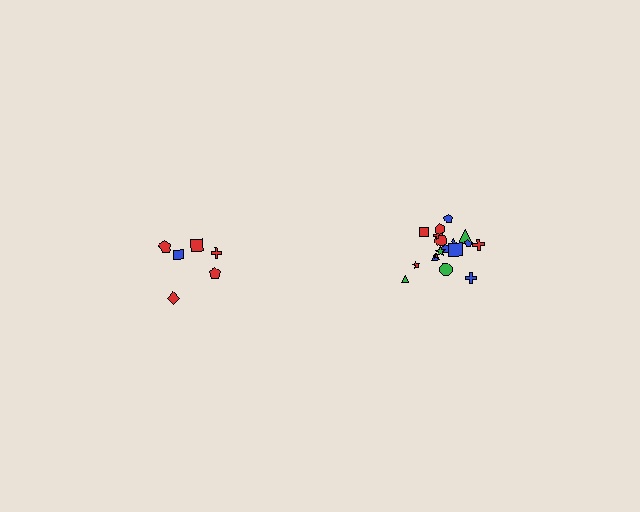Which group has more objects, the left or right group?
The right group.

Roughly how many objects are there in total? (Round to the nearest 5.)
Roughly 25 objects in total.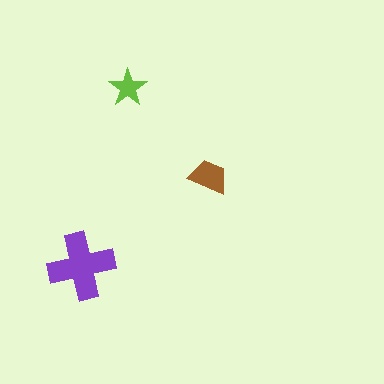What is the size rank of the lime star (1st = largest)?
3rd.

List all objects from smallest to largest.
The lime star, the brown trapezoid, the purple cross.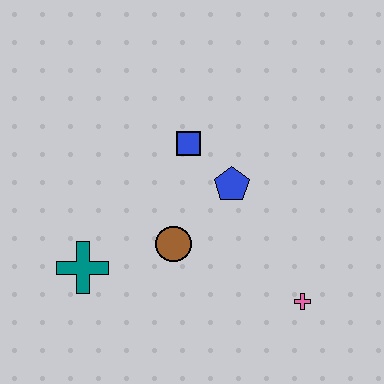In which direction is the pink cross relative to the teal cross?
The pink cross is to the right of the teal cross.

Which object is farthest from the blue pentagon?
The teal cross is farthest from the blue pentagon.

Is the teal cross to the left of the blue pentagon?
Yes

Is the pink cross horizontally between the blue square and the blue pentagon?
No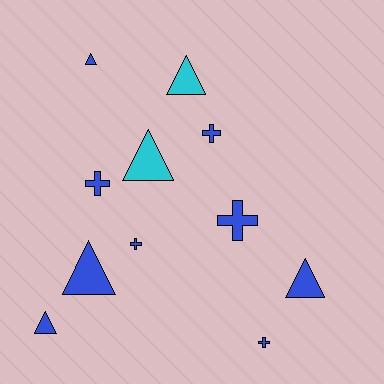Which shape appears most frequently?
Triangle, with 6 objects.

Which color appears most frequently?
Blue, with 9 objects.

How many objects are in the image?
There are 11 objects.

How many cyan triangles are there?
There are 2 cyan triangles.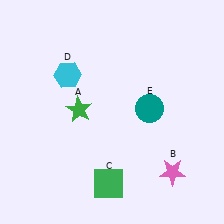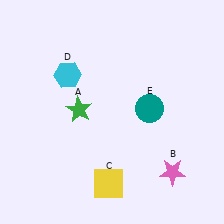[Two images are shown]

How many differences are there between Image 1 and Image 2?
There is 1 difference between the two images.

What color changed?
The square (C) changed from green in Image 1 to yellow in Image 2.